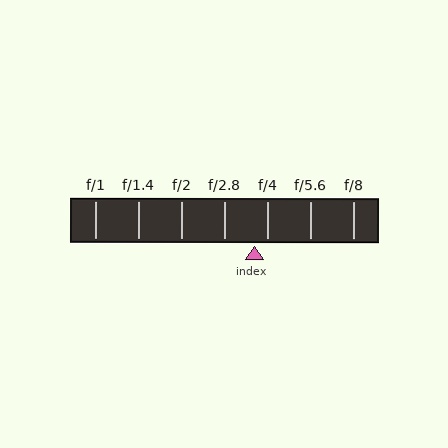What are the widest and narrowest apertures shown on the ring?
The widest aperture shown is f/1 and the narrowest is f/8.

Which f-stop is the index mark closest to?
The index mark is closest to f/4.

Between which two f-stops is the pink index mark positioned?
The index mark is between f/2.8 and f/4.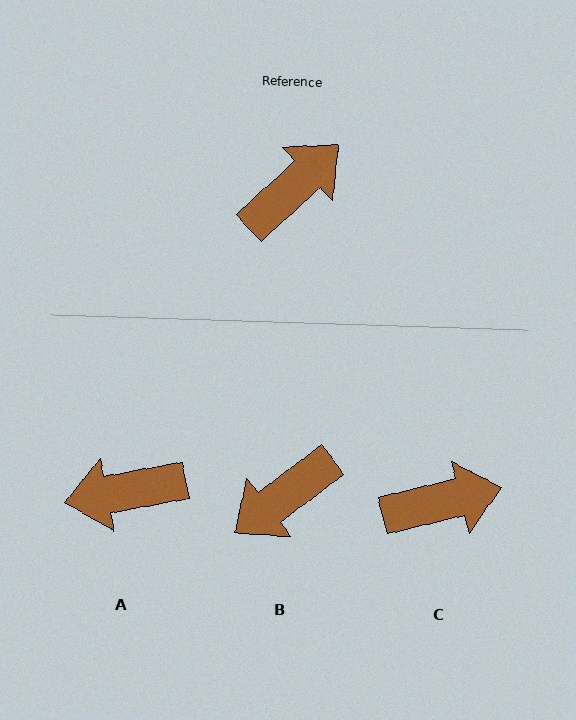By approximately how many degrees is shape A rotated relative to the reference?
Approximately 148 degrees counter-clockwise.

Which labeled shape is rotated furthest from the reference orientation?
B, about 174 degrees away.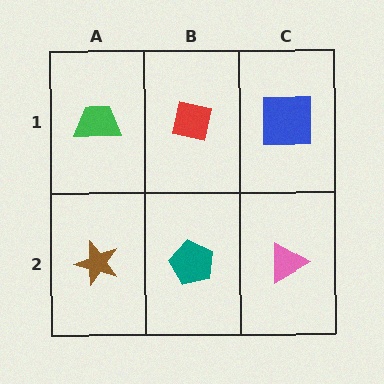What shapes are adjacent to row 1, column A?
A brown star (row 2, column A), a red square (row 1, column B).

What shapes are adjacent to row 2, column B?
A red square (row 1, column B), a brown star (row 2, column A), a pink triangle (row 2, column C).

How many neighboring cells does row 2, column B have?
3.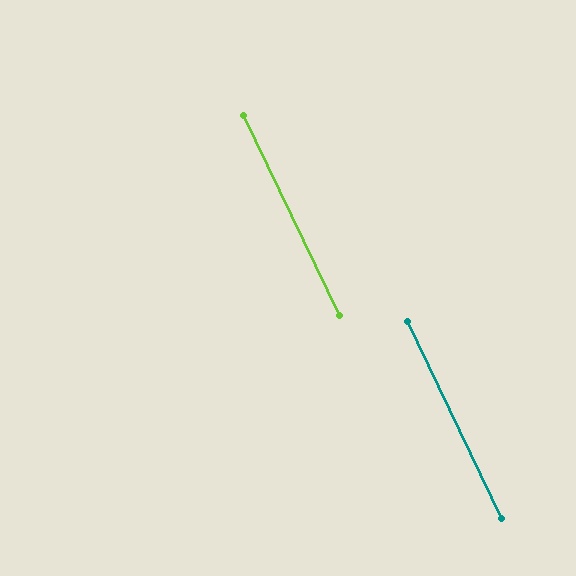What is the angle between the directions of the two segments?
Approximately 0 degrees.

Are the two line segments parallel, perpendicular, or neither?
Parallel — their directions differ by only 0.1°.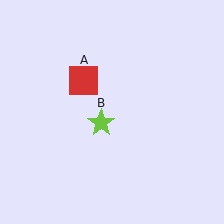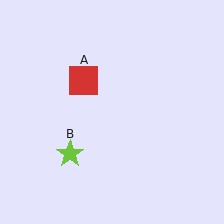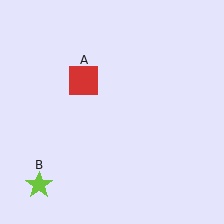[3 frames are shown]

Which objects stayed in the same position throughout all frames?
Red square (object A) remained stationary.